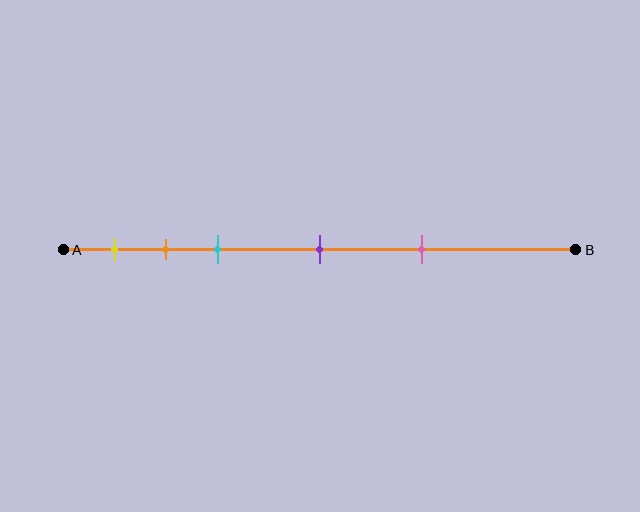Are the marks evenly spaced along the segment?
No, the marks are not evenly spaced.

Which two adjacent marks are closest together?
The orange and cyan marks are the closest adjacent pair.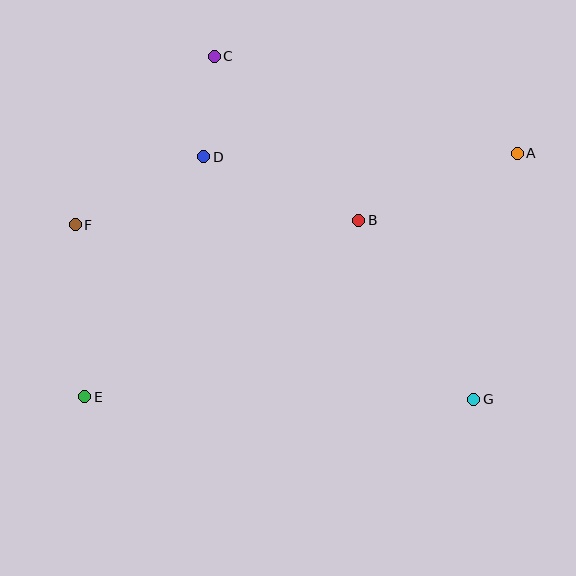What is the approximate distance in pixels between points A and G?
The distance between A and G is approximately 250 pixels.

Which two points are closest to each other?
Points C and D are closest to each other.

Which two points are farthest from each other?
Points A and E are farthest from each other.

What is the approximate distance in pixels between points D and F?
The distance between D and F is approximately 145 pixels.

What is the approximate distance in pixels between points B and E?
The distance between B and E is approximately 326 pixels.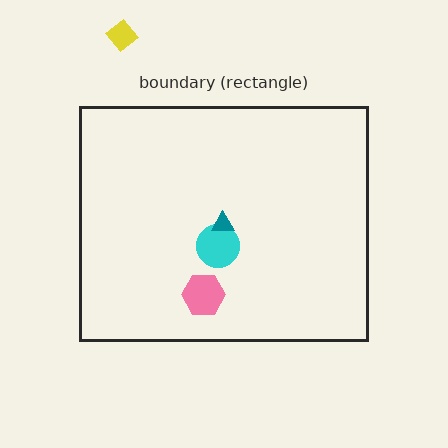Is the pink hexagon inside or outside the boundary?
Inside.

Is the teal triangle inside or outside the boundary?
Inside.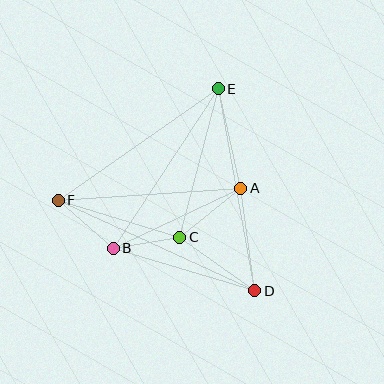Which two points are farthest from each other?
Points D and F are farthest from each other.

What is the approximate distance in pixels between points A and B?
The distance between A and B is approximately 141 pixels.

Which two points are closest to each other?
Points B and C are closest to each other.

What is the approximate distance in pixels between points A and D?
The distance between A and D is approximately 103 pixels.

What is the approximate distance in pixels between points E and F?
The distance between E and F is approximately 195 pixels.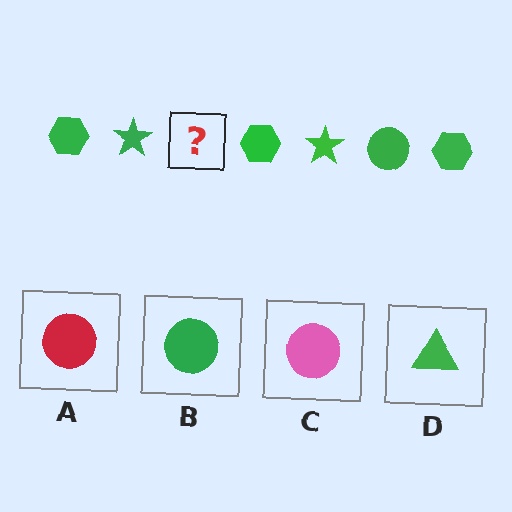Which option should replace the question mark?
Option B.